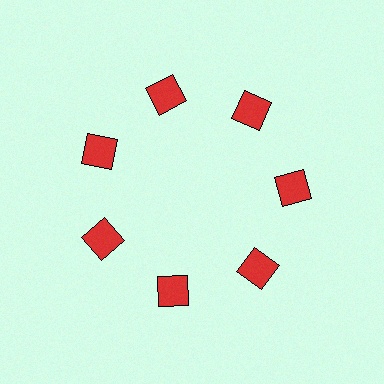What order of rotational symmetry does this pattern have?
This pattern has 7-fold rotational symmetry.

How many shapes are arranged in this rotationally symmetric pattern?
There are 7 shapes, arranged in 7 groups of 1.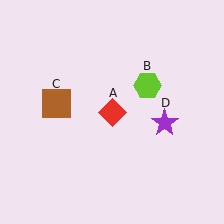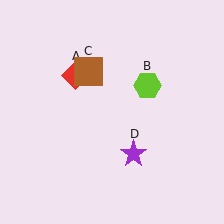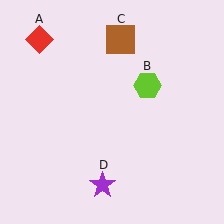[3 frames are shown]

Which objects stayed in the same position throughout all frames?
Lime hexagon (object B) remained stationary.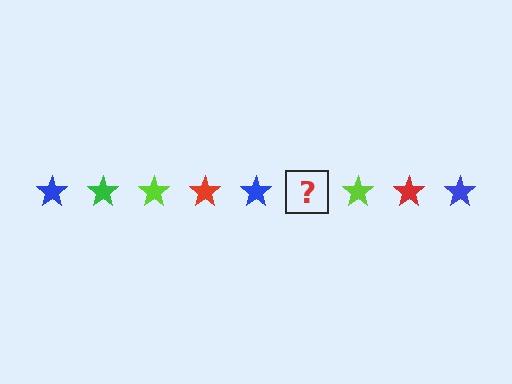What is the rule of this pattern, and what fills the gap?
The rule is that the pattern cycles through blue, green, lime, red stars. The gap should be filled with a green star.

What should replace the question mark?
The question mark should be replaced with a green star.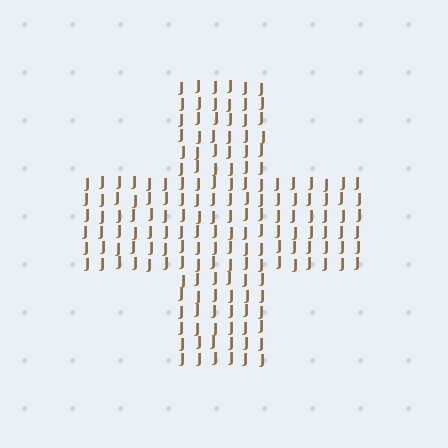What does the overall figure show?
The overall figure shows a cross.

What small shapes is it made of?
It is made of small letter J's.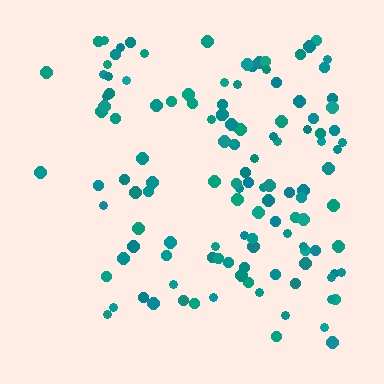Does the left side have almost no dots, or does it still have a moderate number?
Still a moderate number, just noticeably fewer than the right.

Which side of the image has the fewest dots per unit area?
The left.